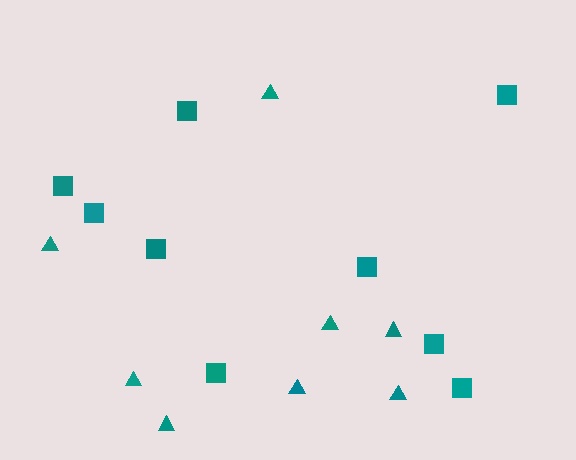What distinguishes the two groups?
There are 2 groups: one group of squares (9) and one group of triangles (8).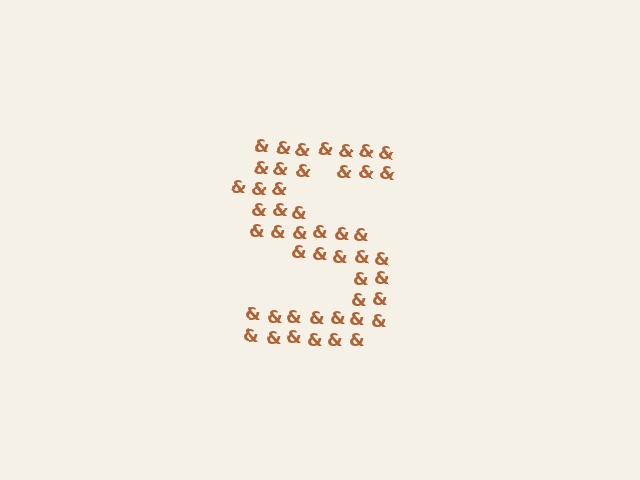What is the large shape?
The large shape is the letter S.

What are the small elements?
The small elements are ampersands.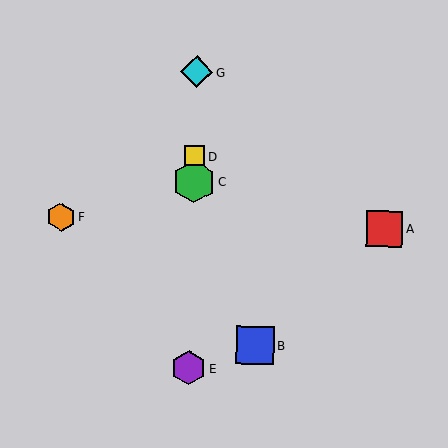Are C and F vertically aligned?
No, C is at x≈194 and F is at x≈61.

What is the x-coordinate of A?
Object A is at x≈385.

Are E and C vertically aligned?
Yes, both are at x≈189.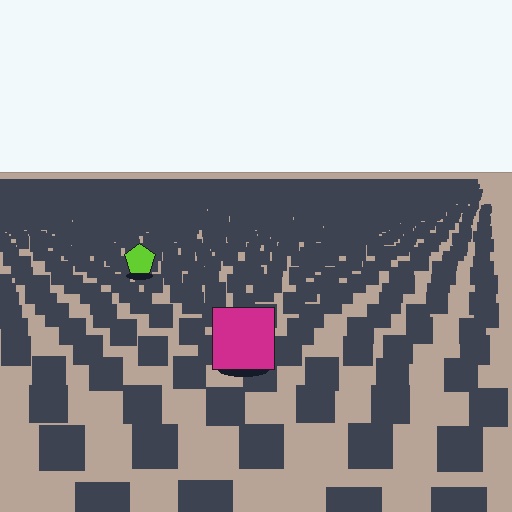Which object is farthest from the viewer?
The lime pentagon is farthest from the viewer. It appears smaller and the ground texture around it is denser.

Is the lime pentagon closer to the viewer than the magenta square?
No. The magenta square is closer — you can tell from the texture gradient: the ground texture is coarser near it.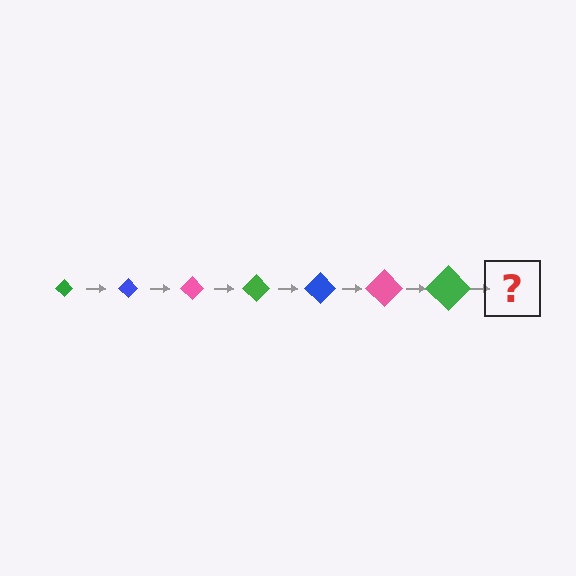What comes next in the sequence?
The next element should be a blue diamond, larger than the previous one.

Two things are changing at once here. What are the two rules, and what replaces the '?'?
The two rules are that the diamond grows larger each step and the color cycles through green, blue, and pink. The '?' should be a blue diamond, larger than the previous one.